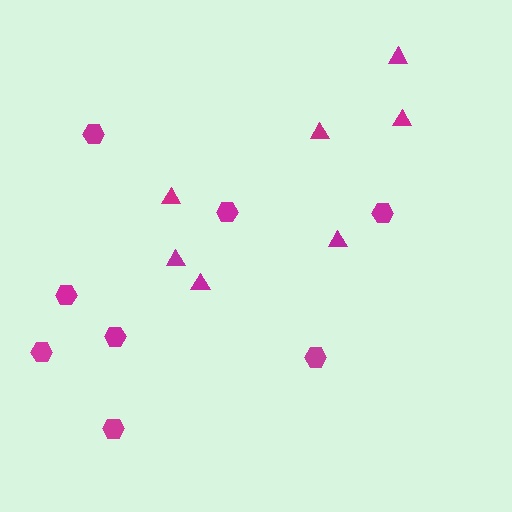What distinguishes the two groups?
There are 2 groups: one group of hexagons (8) and one group of triangles (7).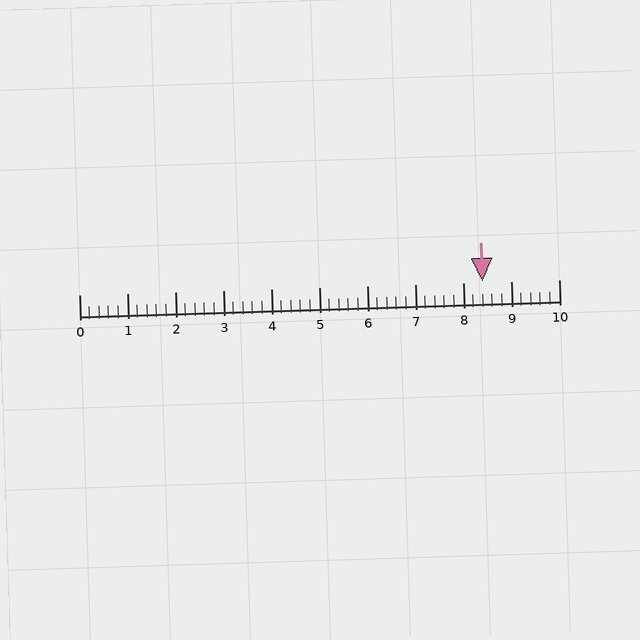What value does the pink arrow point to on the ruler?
The pink arrow points to approximately 8.4.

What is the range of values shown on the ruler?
The ruler shows values from 0 to 10.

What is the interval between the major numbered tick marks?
The major tick marks are spaced 1 units apart.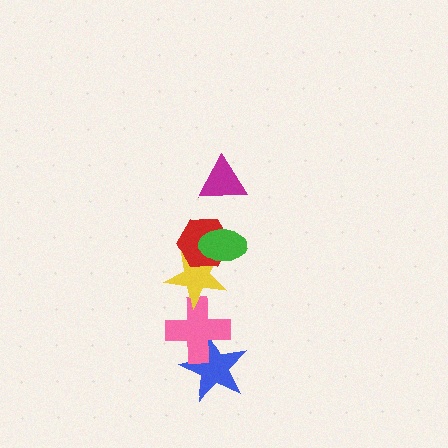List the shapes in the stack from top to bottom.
From top to bottom: the magenta triangle, the green ellipse, the red hexagon, the yellow star, the pink cross, the blue star.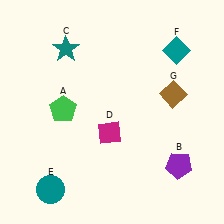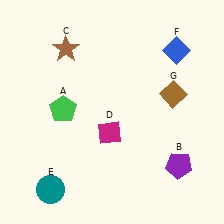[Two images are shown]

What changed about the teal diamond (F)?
In Image 1, F is teal. In Image 2, it changed to blue.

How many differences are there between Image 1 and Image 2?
There are 2 differences between the two images.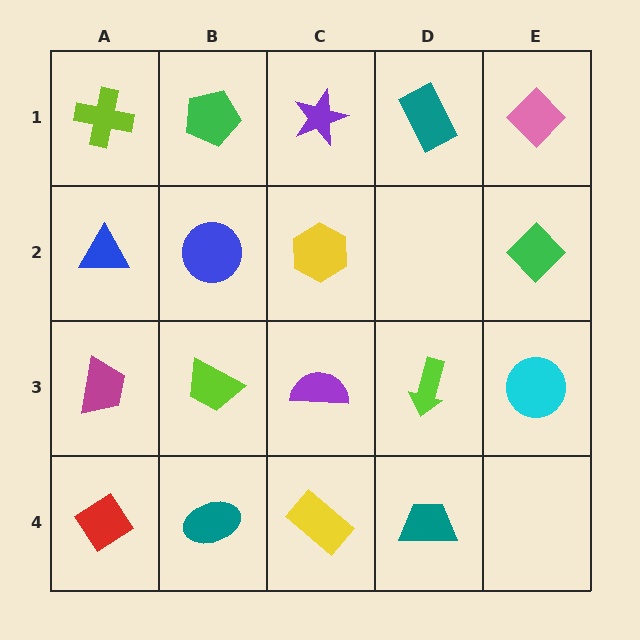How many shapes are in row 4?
4 shapes.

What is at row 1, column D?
A teal rectangle.